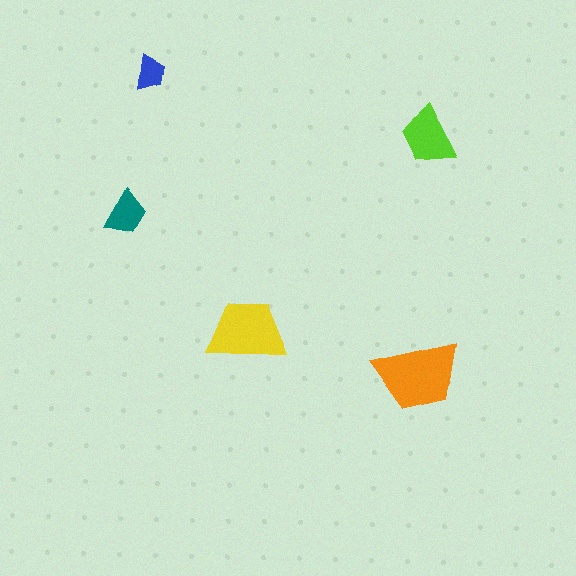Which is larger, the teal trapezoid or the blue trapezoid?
The teal one.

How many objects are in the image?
There are 5 objects in the image.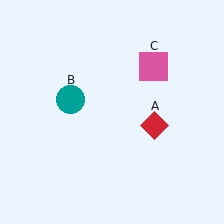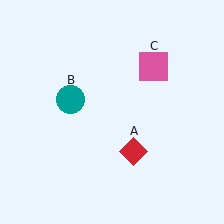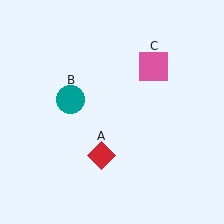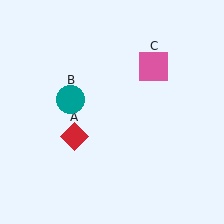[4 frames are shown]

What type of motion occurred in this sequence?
The red diamond (object A) rotated clockwise around the center of the scene.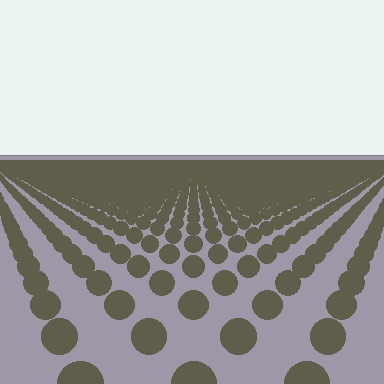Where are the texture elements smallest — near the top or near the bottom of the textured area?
Near the top.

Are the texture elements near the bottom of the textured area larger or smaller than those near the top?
Larger. Near the bottom, elements are closer to the viewer and appear at a bigger on-screen size.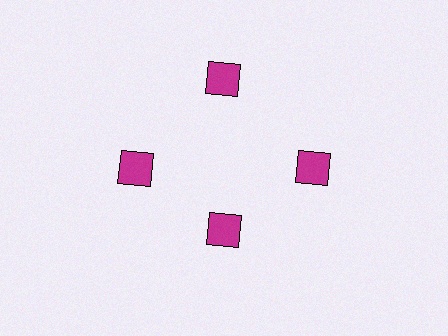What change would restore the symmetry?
The symmetry would be restored by moving it outward, back onto the ring so that all 4 squares sit at equal angles and equal distance from the center.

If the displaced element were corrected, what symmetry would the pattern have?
It would have 4-fold rotational symmetry — the pattern would map onto itself every 90 degrees.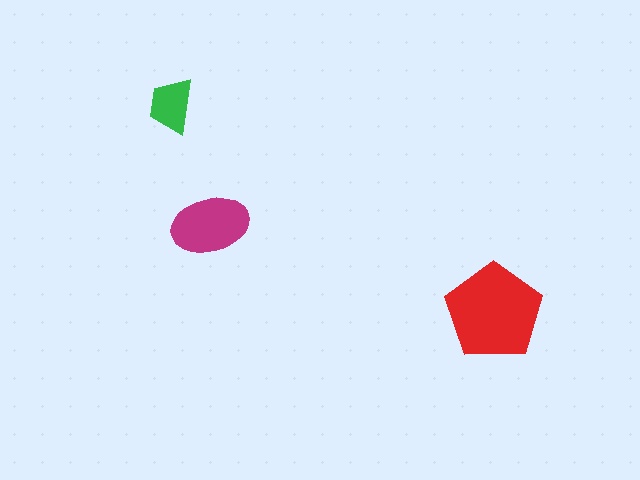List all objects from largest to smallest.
The red pentagon, the magenta ellipse, the green trapezoid.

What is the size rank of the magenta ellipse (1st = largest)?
2nd.